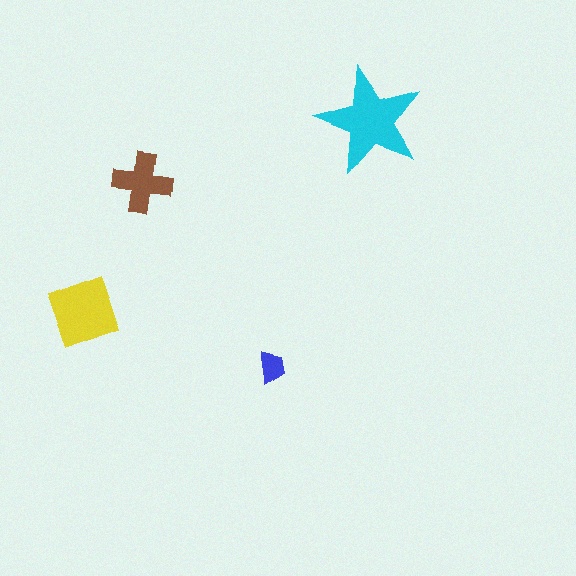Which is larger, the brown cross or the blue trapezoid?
The brown cross.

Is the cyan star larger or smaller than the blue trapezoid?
Larger.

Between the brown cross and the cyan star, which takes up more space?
The cyan star.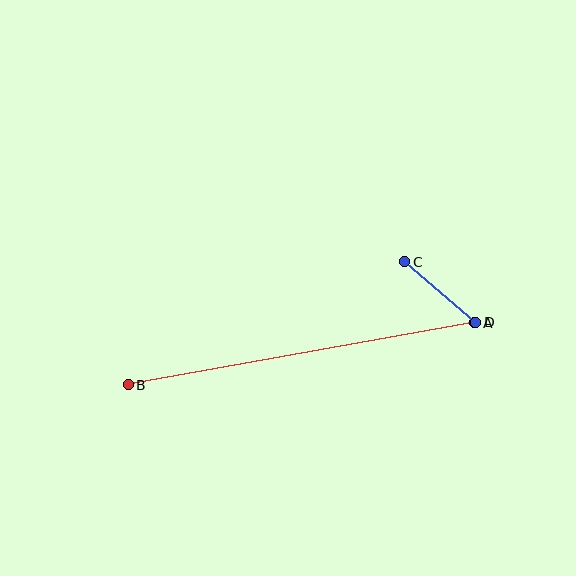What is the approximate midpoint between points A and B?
The midpoint is at approximately (301, 354) pixels.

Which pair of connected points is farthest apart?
Points A and B are farthest apart.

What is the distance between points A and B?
The distance is approximately 352 pixels.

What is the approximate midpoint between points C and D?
The midpoint is at approximately (440, 292) pixels.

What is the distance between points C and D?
The distance is approximately 93 pixels.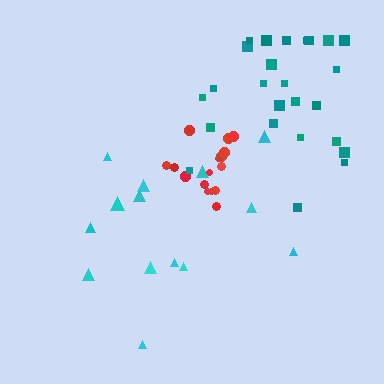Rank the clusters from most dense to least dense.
red, teal, cyan.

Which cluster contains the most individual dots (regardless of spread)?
Teal (26).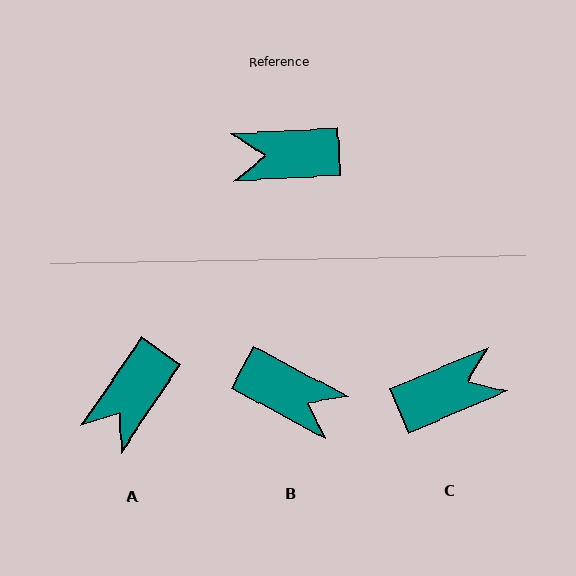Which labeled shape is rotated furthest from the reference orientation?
C, about 160 degrees away.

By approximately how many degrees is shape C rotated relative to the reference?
Approximately 160 degrees clockwise.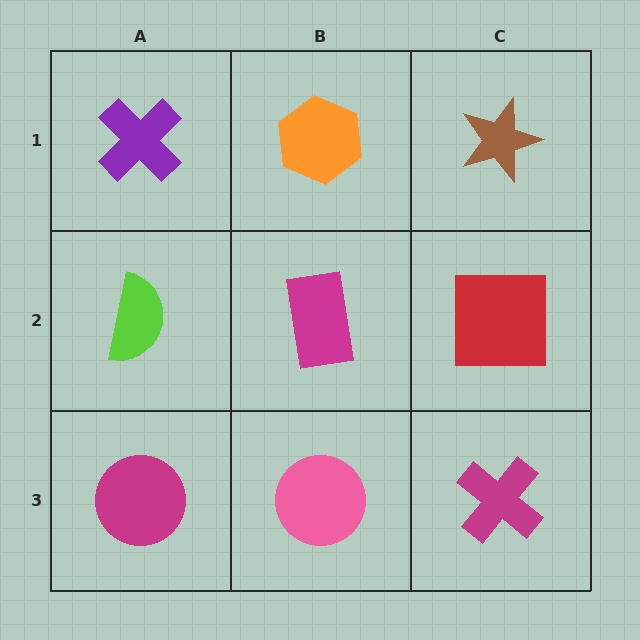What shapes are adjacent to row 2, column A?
A purple cross (row 1, column A), a magenta circle (row 3, column A), a magenta rectangle (row 2, column B).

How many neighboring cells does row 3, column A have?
2.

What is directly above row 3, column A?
A lime semicircle.